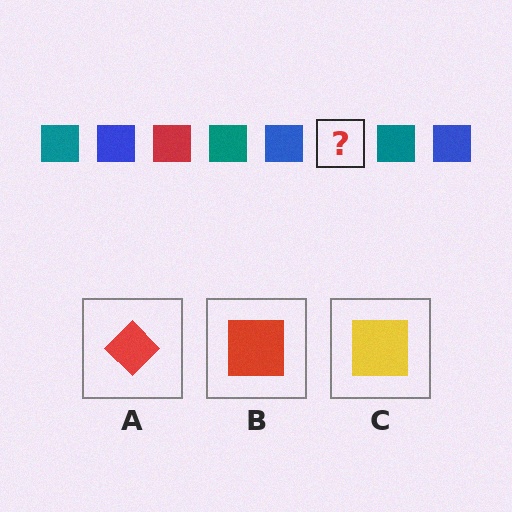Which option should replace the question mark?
Option B.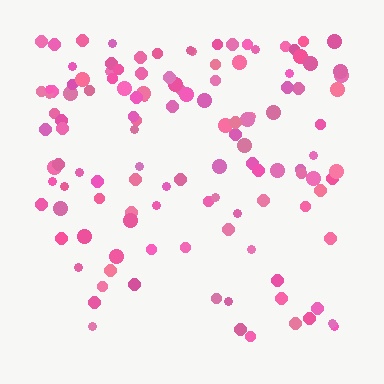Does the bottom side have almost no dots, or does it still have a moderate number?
Still a moderate number, just noticeably fewer than the top.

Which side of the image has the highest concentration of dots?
The top.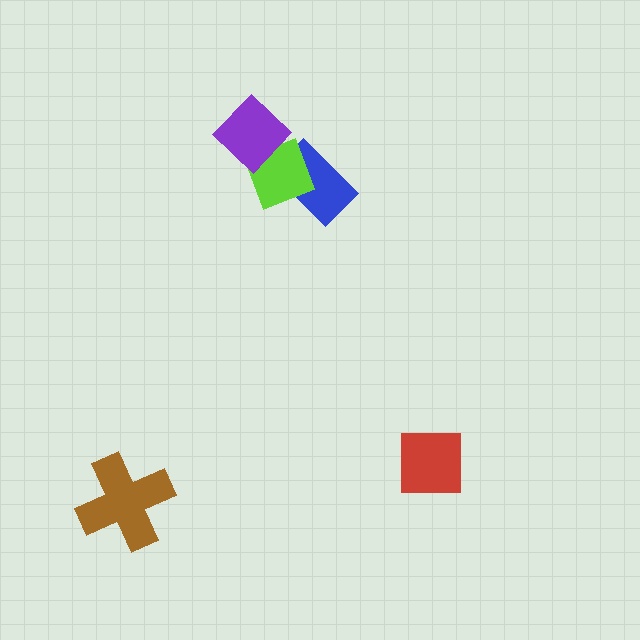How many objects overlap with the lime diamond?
2 objects overlap with the lime diamond.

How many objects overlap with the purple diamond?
1 object overlaps with the purple diamond.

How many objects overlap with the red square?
0 objects overlap with the red square.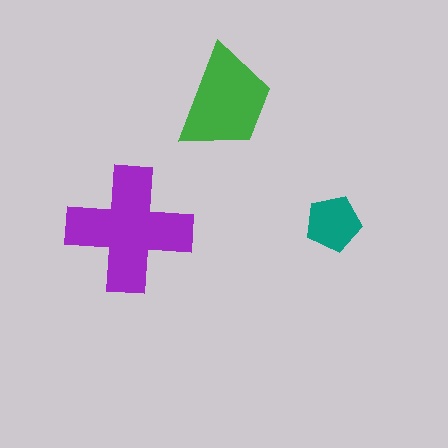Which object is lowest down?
The purple cross is bottommost.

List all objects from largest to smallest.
The purple cross, the green trapezoid, the teal pentagon.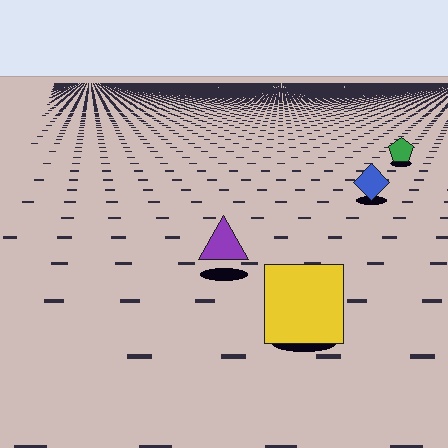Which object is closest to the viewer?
The yellow square is closest. The texture marks near it are larger and more spread out.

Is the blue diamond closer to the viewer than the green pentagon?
Yes. The blue diamond is closer — you can tell from the texture gradient: the ground texture is coarser near it.